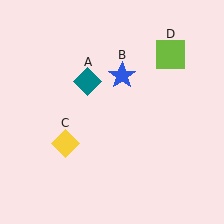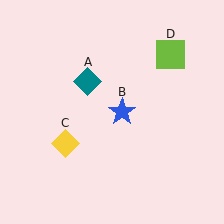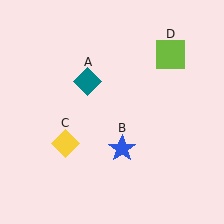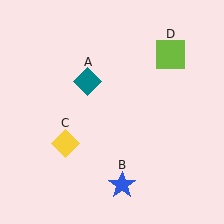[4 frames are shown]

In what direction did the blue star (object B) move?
The blue star (object B) moved down.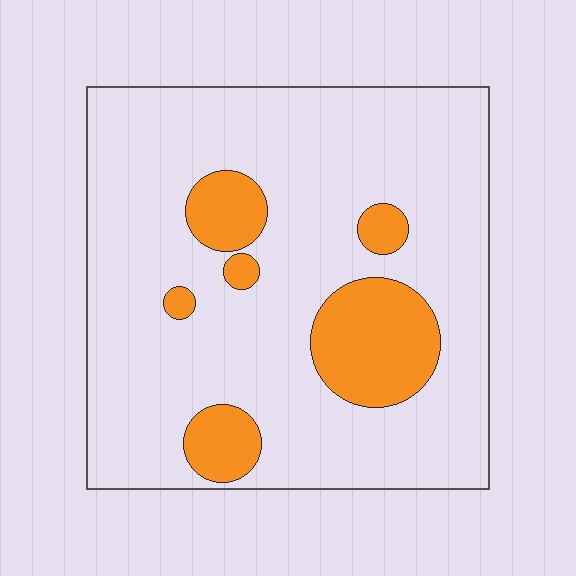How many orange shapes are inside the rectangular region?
6.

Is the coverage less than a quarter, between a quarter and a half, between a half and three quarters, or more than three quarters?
Less than a quarter.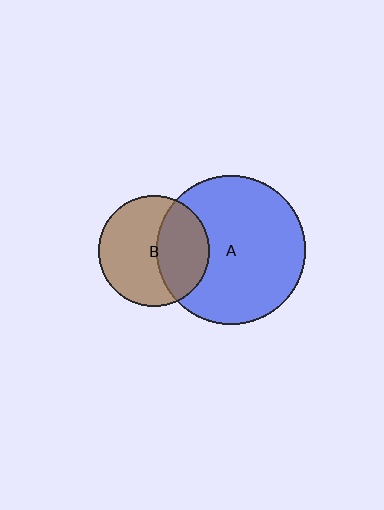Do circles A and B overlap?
Yes.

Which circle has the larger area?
Circle A (blue).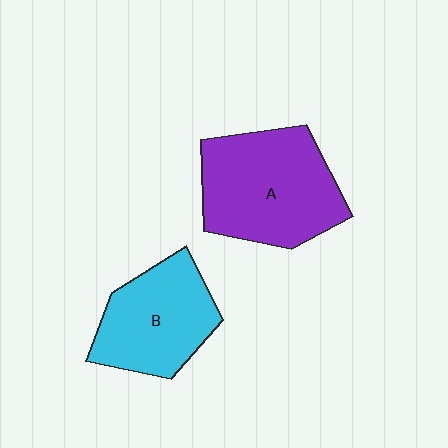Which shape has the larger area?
Shape A (purple).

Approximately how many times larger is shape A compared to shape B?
Approximately 1.3 times.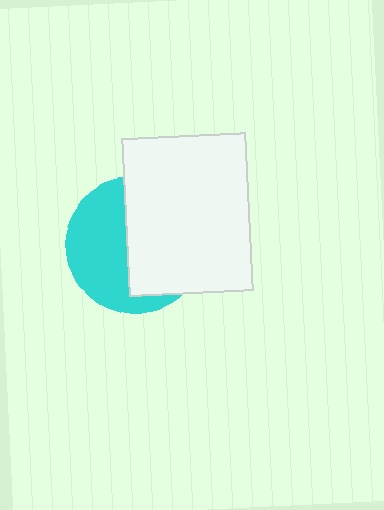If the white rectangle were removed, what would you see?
You would see the complete cyan circle.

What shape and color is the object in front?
The object in front is a white rectangle.